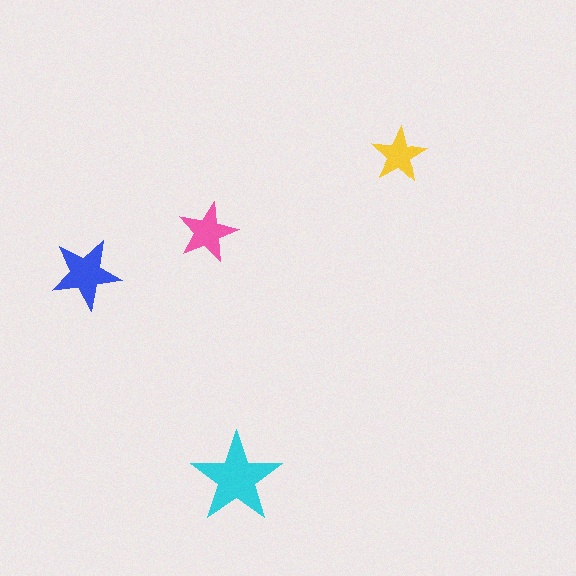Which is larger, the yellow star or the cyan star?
The cyan one.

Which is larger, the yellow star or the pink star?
The pink one.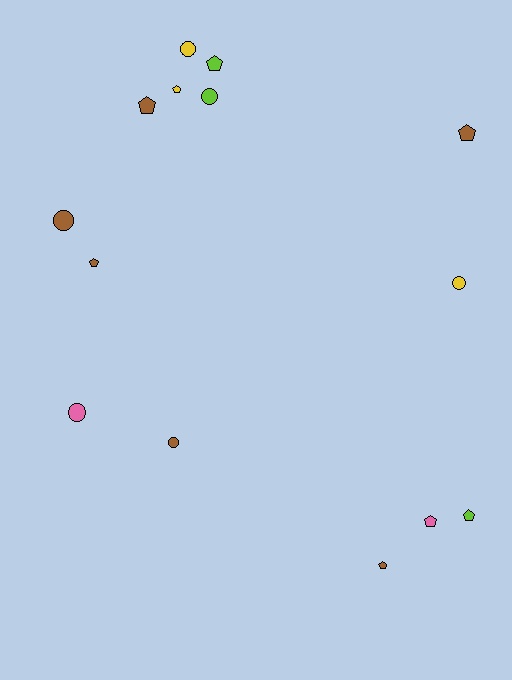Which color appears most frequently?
Brown, with 6 objects.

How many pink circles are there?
There is 1 pink circle.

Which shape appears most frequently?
Pentagon, with 8 objects.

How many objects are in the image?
There are 14 objects.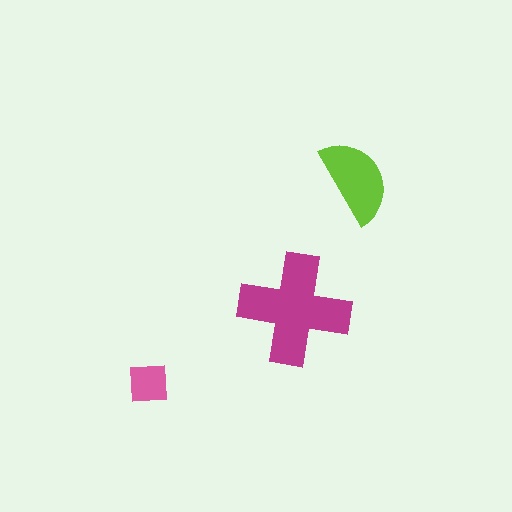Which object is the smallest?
The pink square.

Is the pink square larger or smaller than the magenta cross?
Smaller.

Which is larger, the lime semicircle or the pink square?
The lime semicircle.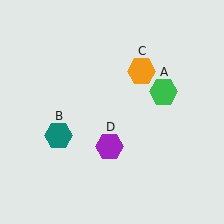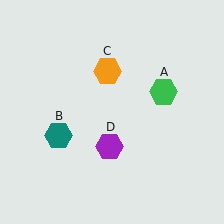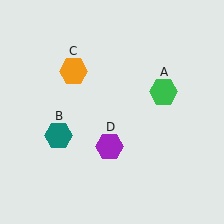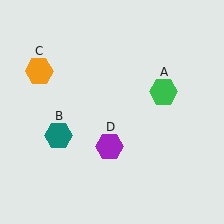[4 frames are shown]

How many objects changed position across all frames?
1 object changed position: orange hexagon (object C).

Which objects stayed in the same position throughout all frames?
Green hexagon (object A) and teal hexagon (object B) and purple hexagon (object D) remained stationary.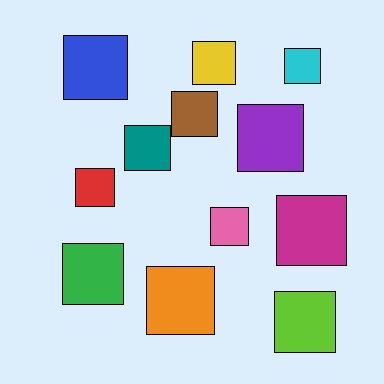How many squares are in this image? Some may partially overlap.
There are 12 squares.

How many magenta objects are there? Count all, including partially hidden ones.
There is 1 magenta object.